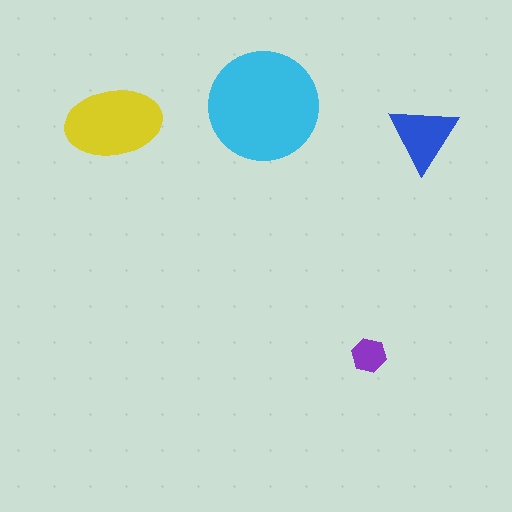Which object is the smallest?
The purple hexagon.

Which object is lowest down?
The purple hexagon is bottommost.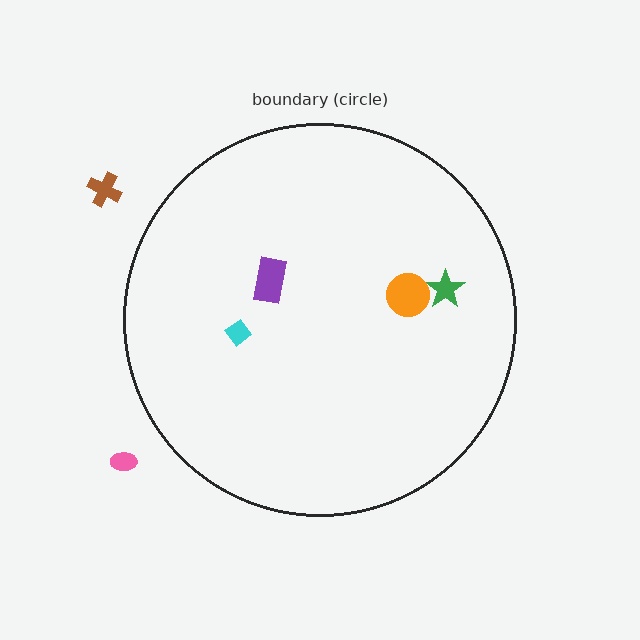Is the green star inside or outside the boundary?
Inside.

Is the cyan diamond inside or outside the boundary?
Inside.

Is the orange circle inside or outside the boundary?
Inside.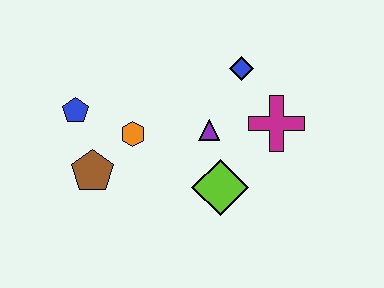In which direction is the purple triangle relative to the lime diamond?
The purple triangle is above the lime diamond.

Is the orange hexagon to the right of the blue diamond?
No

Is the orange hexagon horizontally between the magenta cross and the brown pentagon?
Yes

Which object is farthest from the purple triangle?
The blue pentagon is farthest from the purple triangle.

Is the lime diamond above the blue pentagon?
No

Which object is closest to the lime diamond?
The purple triangle is closest to the lime diamond.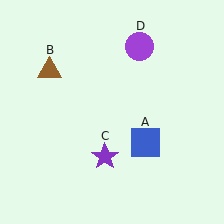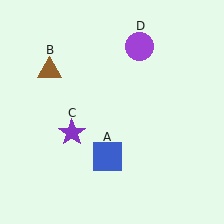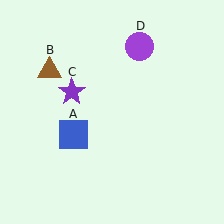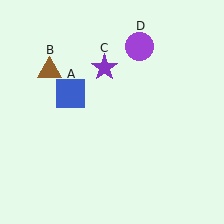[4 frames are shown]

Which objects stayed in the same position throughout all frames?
Brown triangle (object B) and purple circle (object D) remained stationary.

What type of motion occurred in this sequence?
The blue square (object A), purple star (object C) rotated clockwise around the center of the scene.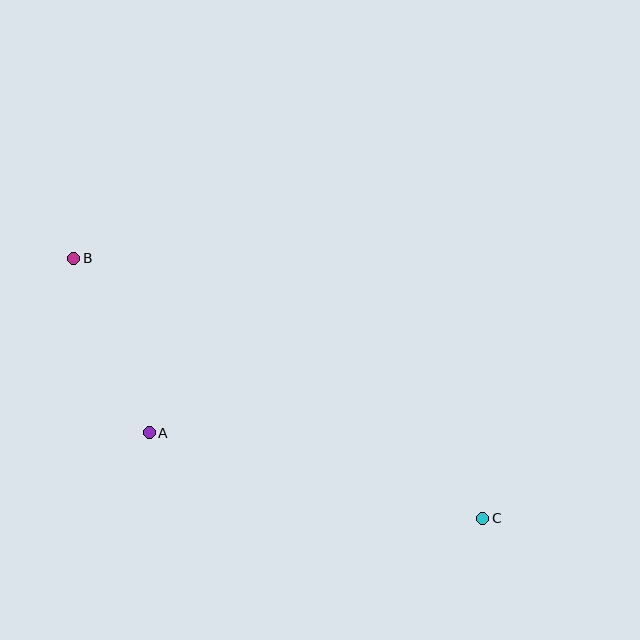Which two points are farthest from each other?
Points B and C are farthest from each other.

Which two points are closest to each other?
Points A and B are closest to each other.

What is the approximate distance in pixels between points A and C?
The distance between A and C is approximately 344 pixels.